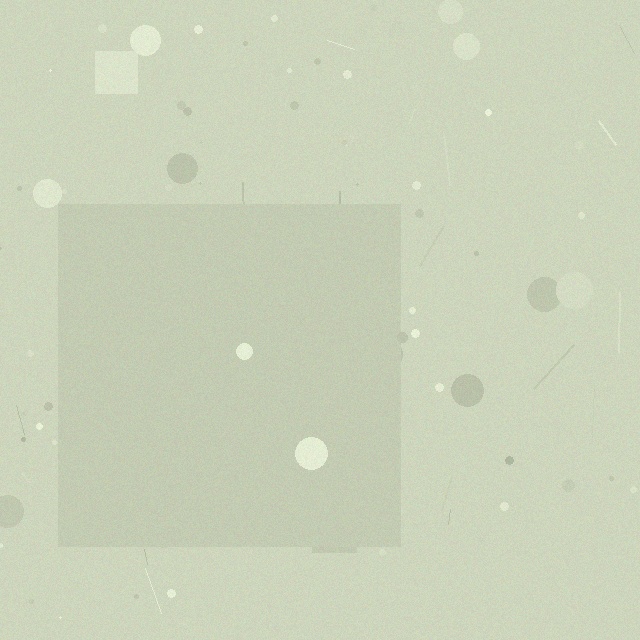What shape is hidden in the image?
A square is hidden in the image.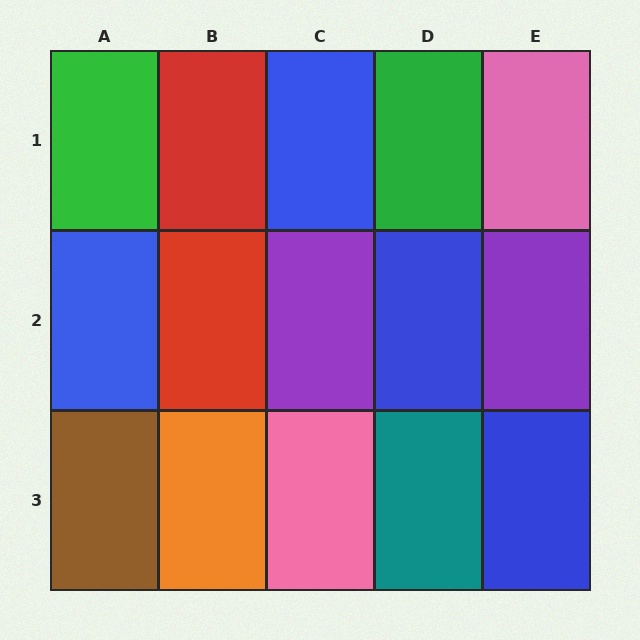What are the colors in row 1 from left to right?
Green, red, blue, green, pink.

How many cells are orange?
1 cell is orange.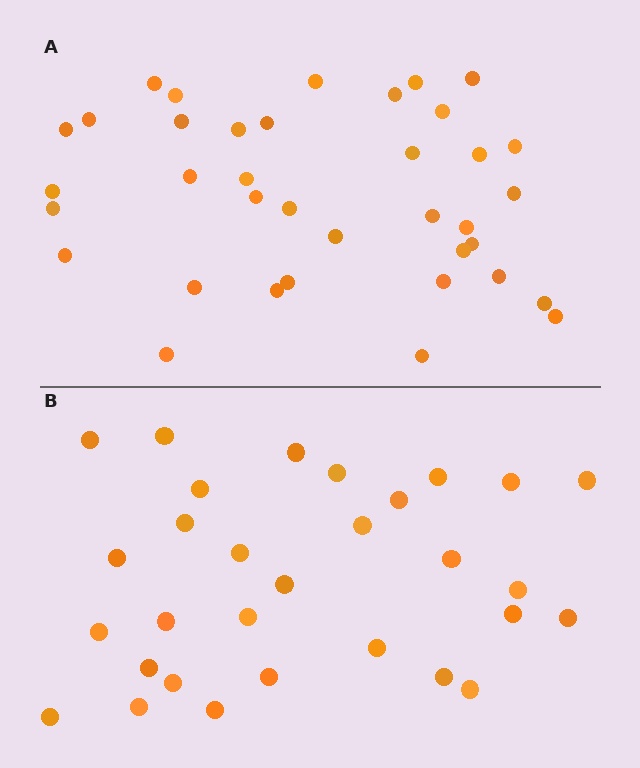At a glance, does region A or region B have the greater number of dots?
Region A (the top region) has more dots.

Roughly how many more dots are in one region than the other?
Region A has roughly 8 or so more dots than region B.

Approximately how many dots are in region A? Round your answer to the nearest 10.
About 40 dots. (The exact count is 37, which rounds to 40.)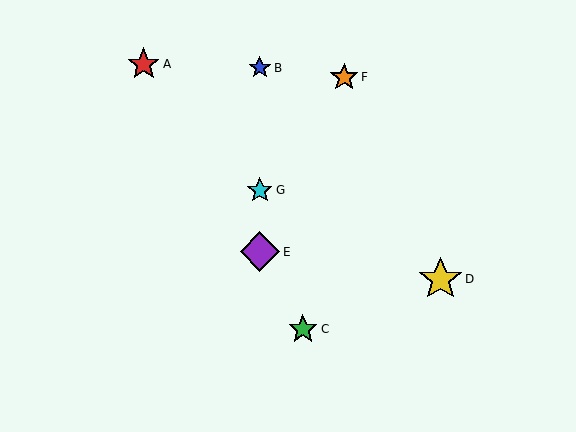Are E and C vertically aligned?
No, E is at x≈260 and C is at x≈303.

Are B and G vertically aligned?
Yes, both are at x≈260.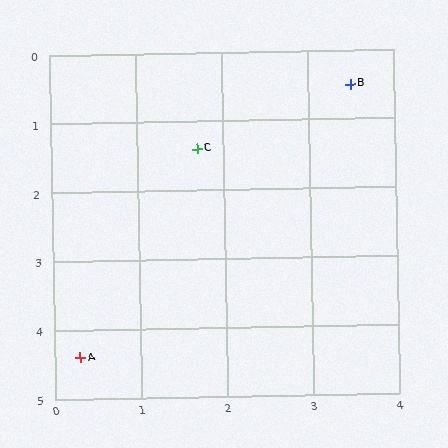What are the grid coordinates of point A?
Point A is at approximately (0.3, 4.4).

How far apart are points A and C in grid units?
Points A and C are about 3.3 grid units apart.